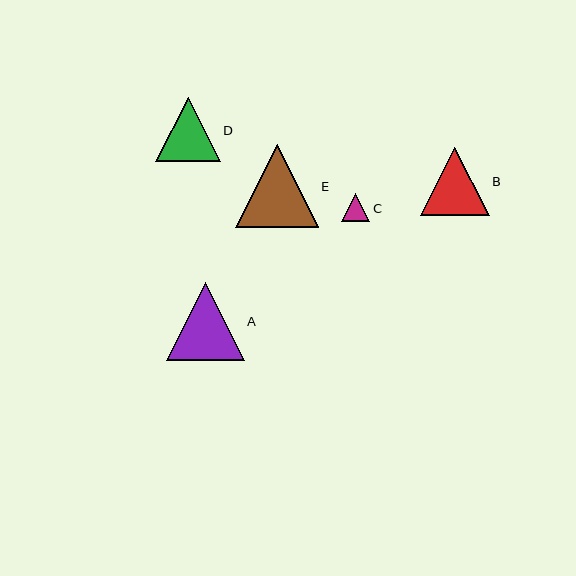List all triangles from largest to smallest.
From largest to smallest: E, A, B, D, C.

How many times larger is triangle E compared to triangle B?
Triangle E is approximately 1.2 times the size of triangle B.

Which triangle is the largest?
Triangle E is the largest with a size of approximately 83 pixels.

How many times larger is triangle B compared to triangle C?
Triangle B is approximately 2.4 times the size of triangle C.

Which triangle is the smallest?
Triangle C is the smallest with a size of approximately 29 pixels.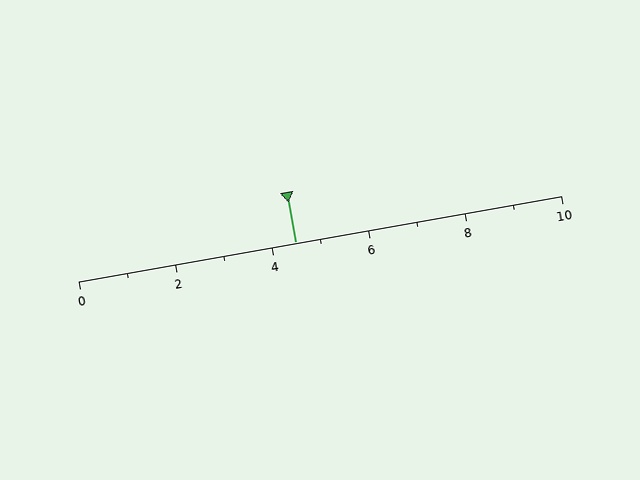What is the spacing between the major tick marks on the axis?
The major ticks are spaced 2 apart.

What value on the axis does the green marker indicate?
The marker indicates approximately 4.5.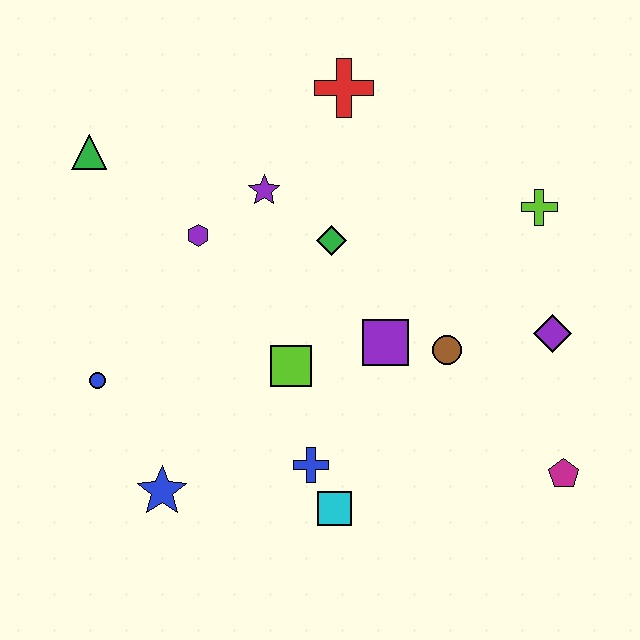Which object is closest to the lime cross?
The purple diamond is closest to the lime cross.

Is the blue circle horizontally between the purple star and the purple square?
No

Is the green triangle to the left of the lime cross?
Yes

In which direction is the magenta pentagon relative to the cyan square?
The magenta pentagon is to the right of the cyan square.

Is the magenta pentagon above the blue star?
Yes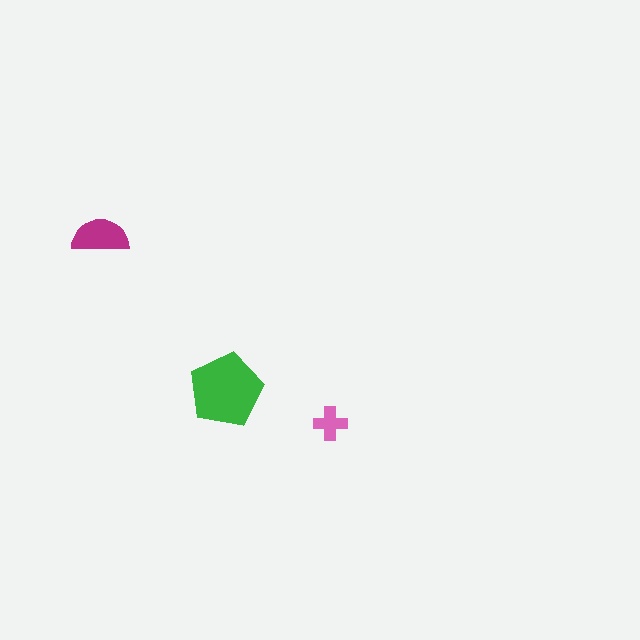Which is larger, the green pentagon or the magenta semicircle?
The green pentagon.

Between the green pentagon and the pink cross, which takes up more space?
The green pentagon.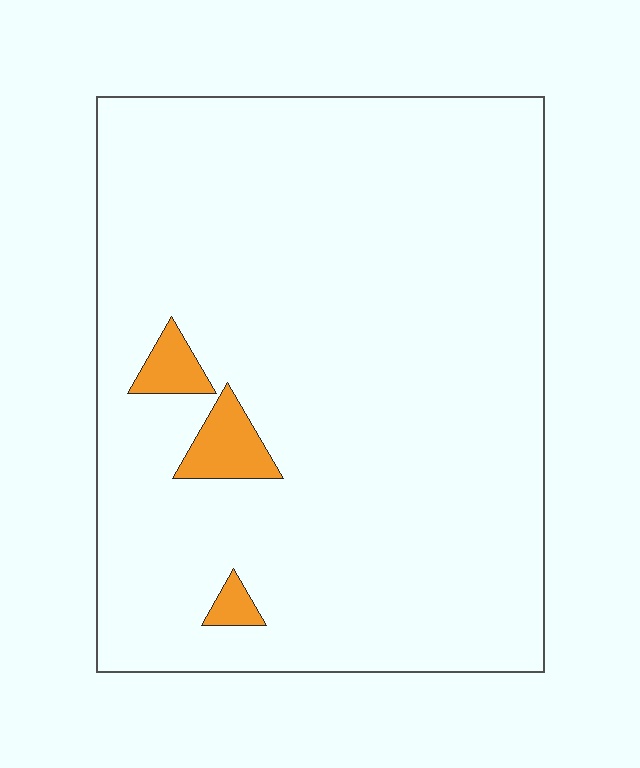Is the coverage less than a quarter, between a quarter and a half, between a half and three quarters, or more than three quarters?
Less than a quarter.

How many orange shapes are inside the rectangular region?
3.